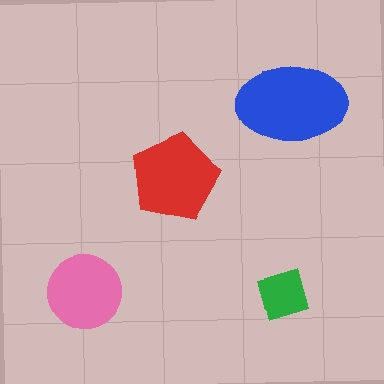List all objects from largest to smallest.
The blue ellipse, the red pentagon, the pink circle, the green square.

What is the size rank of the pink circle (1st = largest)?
3rd.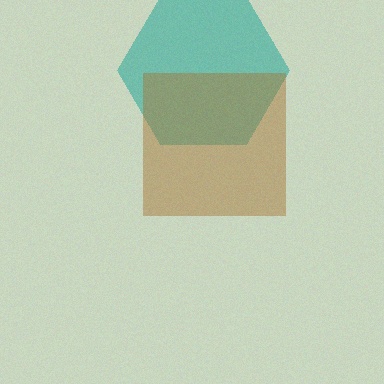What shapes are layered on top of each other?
The layered shapes are: a teal hexagon, a brown square.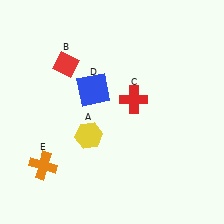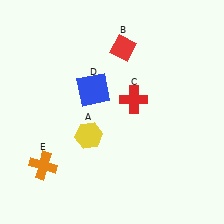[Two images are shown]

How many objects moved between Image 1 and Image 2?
1 object moved between the two images.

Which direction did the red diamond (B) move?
The red diamond (B) moved right.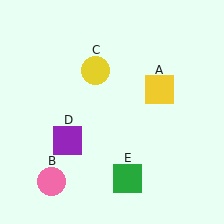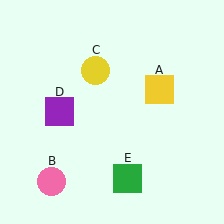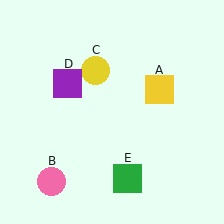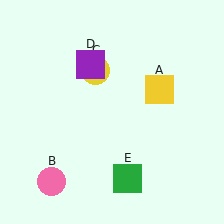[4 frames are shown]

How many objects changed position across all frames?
1 object changed position: purple square (object D).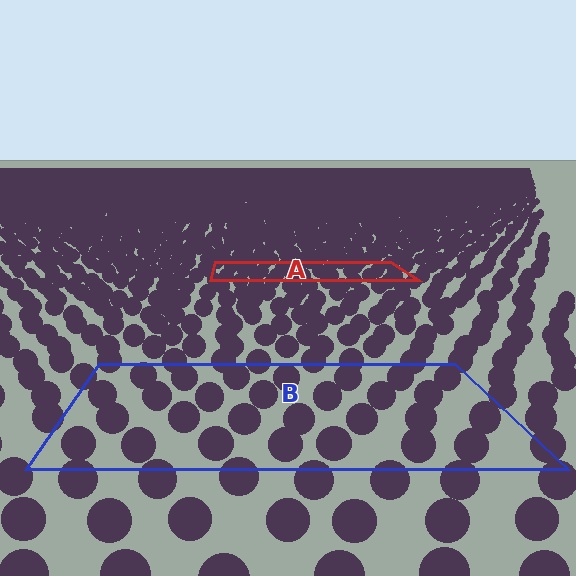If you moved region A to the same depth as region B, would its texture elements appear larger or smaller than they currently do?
They would appear larger. At a closer depth, the same texture elements are projected at a bigger on-screen size.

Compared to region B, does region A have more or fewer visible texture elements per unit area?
Region A has more texture elements per unit area — they are packed more densely because it is farther away.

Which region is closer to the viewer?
Region B is closer. The texture elements there are larger and more spread out.